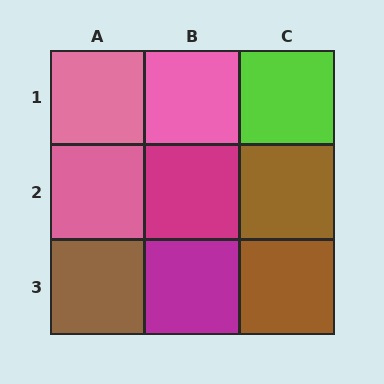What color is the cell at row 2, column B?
Magenta.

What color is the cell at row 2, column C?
Brown.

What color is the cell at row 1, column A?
Pink.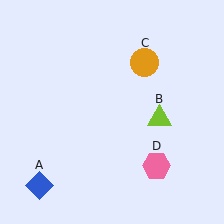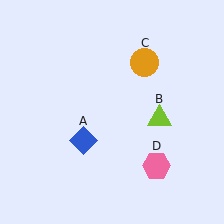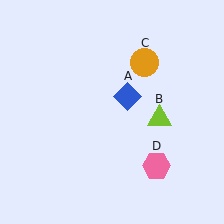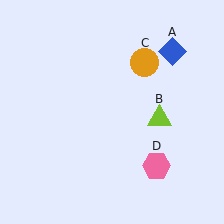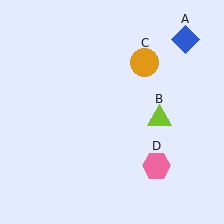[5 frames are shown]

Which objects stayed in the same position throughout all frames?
Lime triangle (object B) and orange circle (object C) and pink hexagon (object D) remained stationary.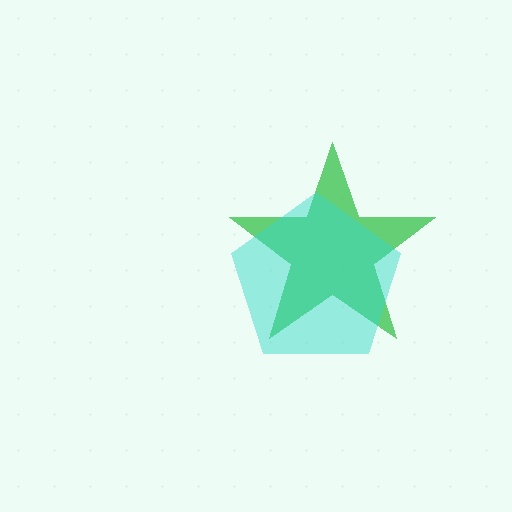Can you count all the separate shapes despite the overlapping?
Yes, there are 2 separate shapes.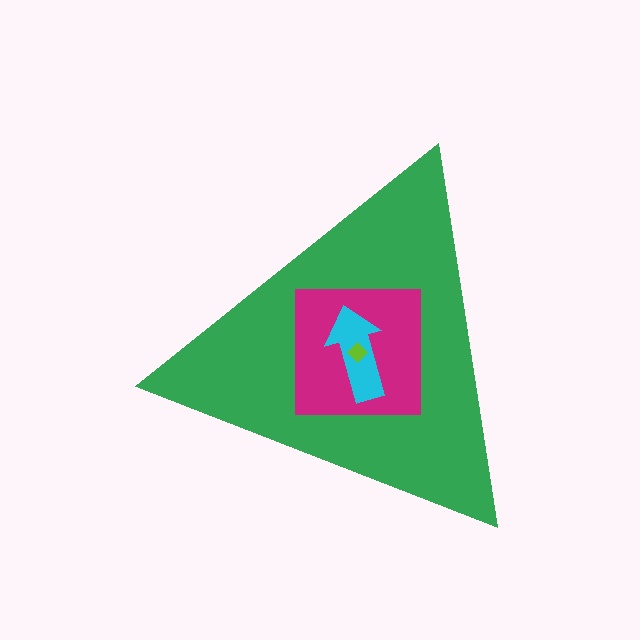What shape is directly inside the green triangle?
The magenta square.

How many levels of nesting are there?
4.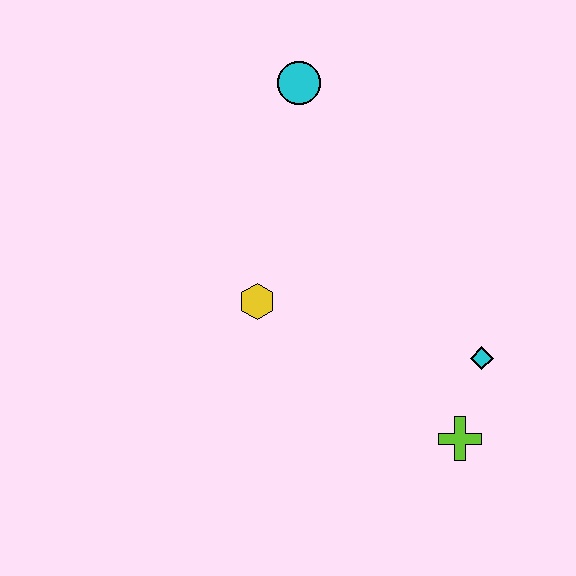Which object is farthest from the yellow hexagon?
The lime cross is farthest from the yellow hexagon.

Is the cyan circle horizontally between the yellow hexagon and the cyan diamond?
Yes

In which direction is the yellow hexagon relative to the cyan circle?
The yellow hexagon is below the cyan circle.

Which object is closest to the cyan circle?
The yellow hexagon is closest to the cyan circle.